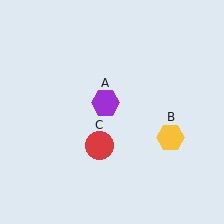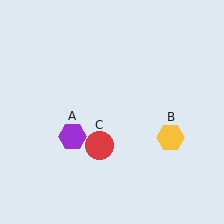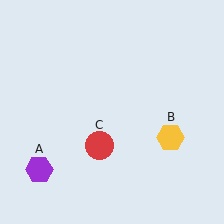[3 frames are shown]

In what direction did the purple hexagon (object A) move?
The purple hexagon (object A) moved down and to the left.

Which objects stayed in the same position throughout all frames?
Yellow hexagon (object B) and red circle (object C) remained stationary.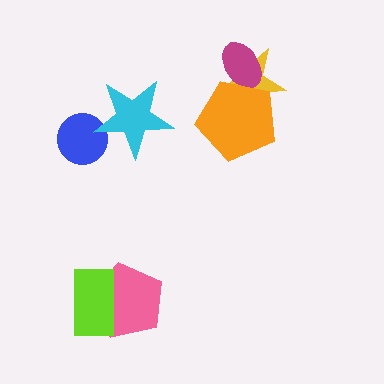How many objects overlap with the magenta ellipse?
2 objects overlap with the magenta ellipse.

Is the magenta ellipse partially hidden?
Yes, it is partially covered by another shape.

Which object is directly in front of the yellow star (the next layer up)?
The magenta ellipse is directly in front of the yellow star.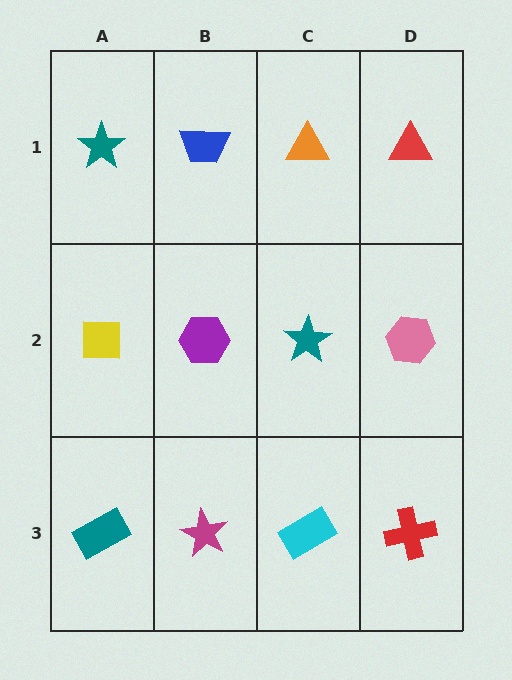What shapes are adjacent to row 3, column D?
A pink hexagon (row 2, column D), a cyan rectangle (row 3, column C).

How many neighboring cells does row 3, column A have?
2.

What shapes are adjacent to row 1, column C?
A teal star (row 2, column C), a blue trapezoid (row 1, column B), a red triangle (row 1, column D).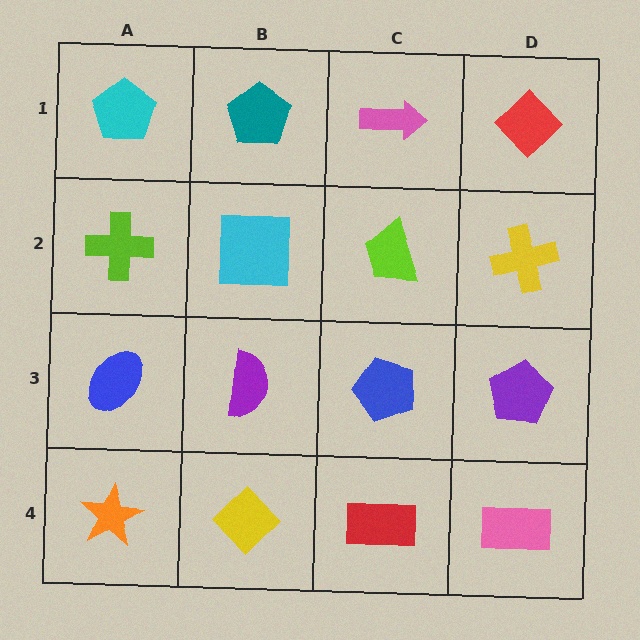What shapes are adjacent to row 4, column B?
A purple semicircle (row 3, column B), an orange star (row 4, column A), a red rectangle (row 4, column C).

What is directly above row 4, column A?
A blue ellipse.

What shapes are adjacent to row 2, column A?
A cyan pentagon (row 1, column A), a blue ellipse (row 3, column A), a cyan square (row 2, column B).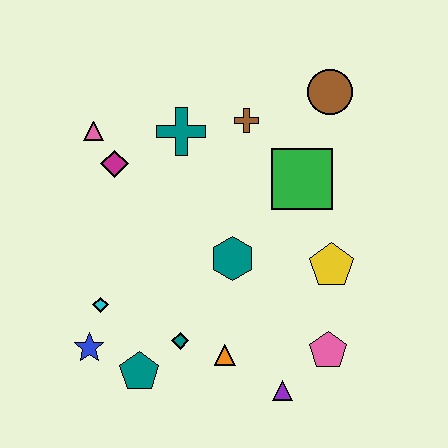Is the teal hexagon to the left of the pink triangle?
No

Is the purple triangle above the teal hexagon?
No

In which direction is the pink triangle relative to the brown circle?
The pink triangle is to the left of the brown circle.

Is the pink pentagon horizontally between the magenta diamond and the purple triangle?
No